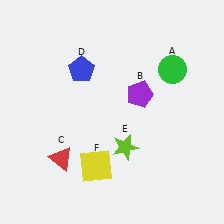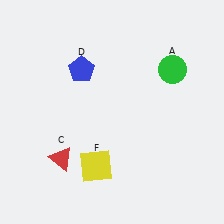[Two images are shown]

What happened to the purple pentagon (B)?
The purple pentagon (B) was removed in Image 2. It was in the top-right area of Image 1.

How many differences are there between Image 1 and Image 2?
There are 2 differences between the two images.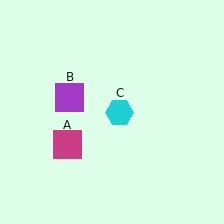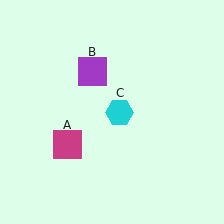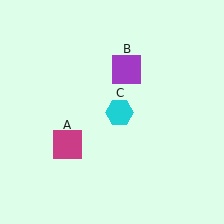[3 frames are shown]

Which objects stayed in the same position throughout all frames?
Magenta square (object A) and cyan hexagon (object C) remained stationary.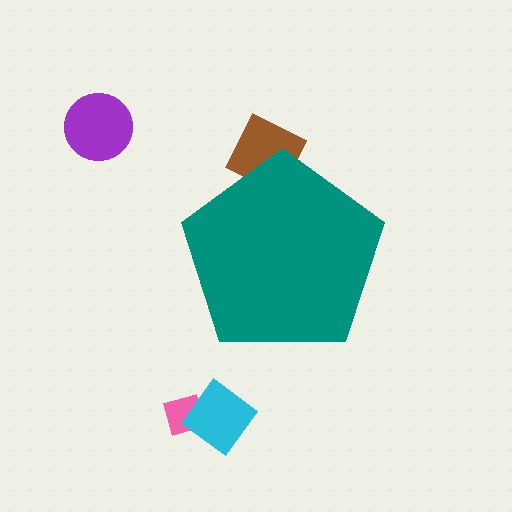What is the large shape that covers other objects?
A teal pentagon.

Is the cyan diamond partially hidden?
No, the cyan diamond is fully visible.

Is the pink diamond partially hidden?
No, the pink diamond is fully visible.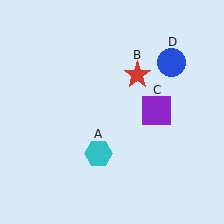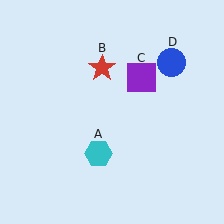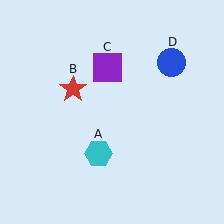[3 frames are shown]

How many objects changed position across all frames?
2 objects changed position: red star (object B), purple square (object C).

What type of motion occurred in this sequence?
The red star (object B), purple square (object C) rotated counterclockwise around the center of the scene.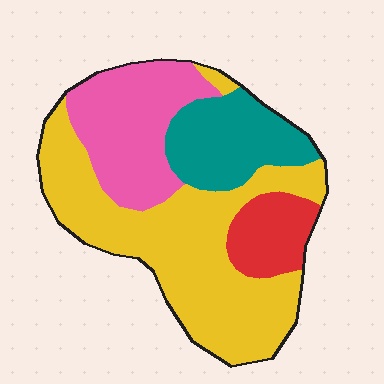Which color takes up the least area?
Red, at roughly 10%.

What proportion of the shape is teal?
Teal takes up about one sixth (1/6) of the shape.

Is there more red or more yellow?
Yellow.